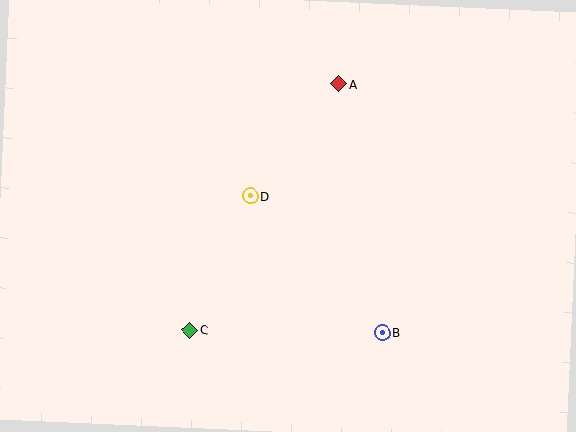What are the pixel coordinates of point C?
Point C is at (190, 330).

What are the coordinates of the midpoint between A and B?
The midpoint between A and B is at (360, 208).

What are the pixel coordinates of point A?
Point A is at (339, 84).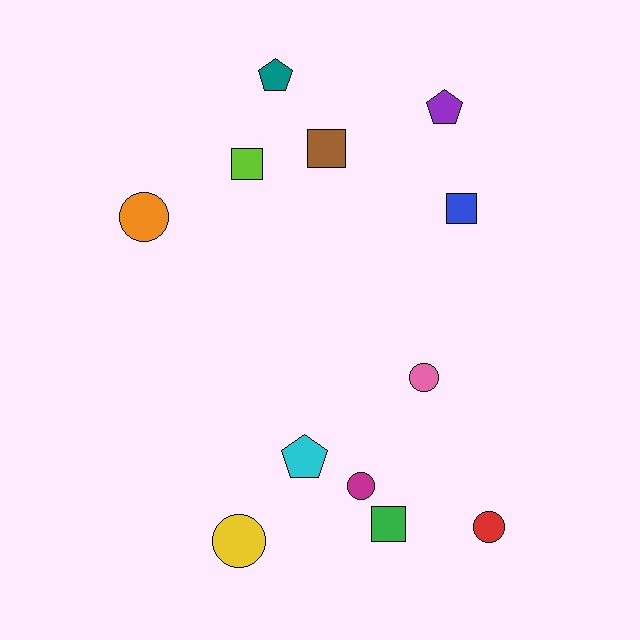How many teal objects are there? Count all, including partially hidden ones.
There is 1 teal object.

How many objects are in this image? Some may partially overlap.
There are 12 objects.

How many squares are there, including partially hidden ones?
There are 4 squares.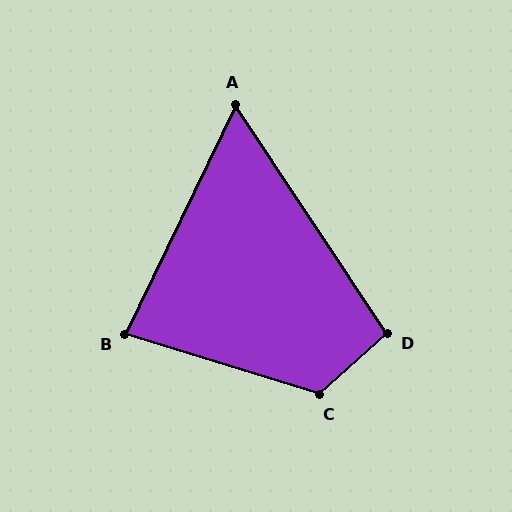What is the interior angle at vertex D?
Approximately 98 degrees (obtuse).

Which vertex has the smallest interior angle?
A, at approximately 59 degrees.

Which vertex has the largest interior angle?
C, at approximately 121 degrees.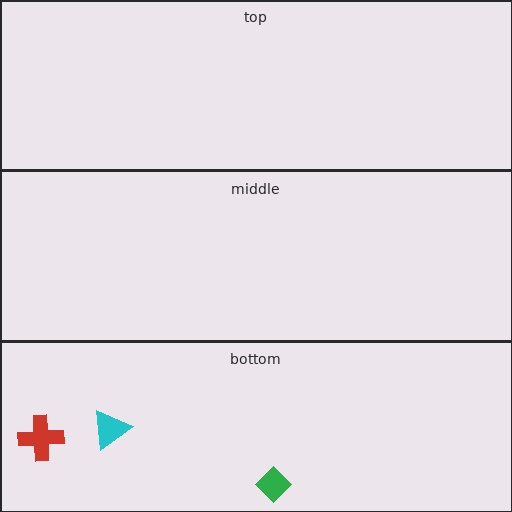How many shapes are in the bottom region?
3.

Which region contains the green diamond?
The bottom region.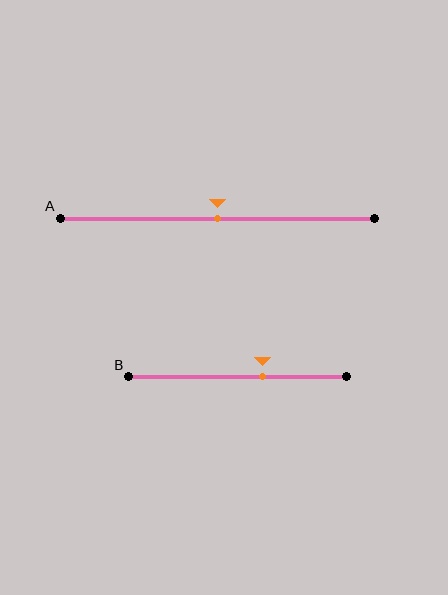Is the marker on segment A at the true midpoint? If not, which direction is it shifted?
Yes, the marker on segment A is at the true midpoint.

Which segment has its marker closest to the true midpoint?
Segment A has its marker closest to the true midpoint.